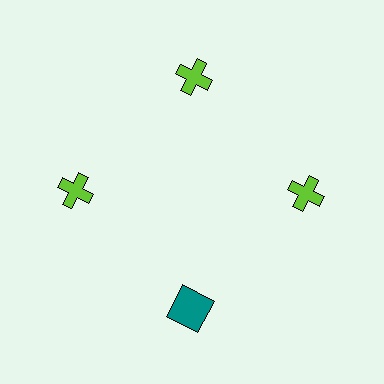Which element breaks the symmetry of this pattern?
The teal square at roughly the 6 o'clock position breaks the symmetry. All other shapes are lime crosses.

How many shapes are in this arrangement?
There are 4 shapes arranged in a ring pattern.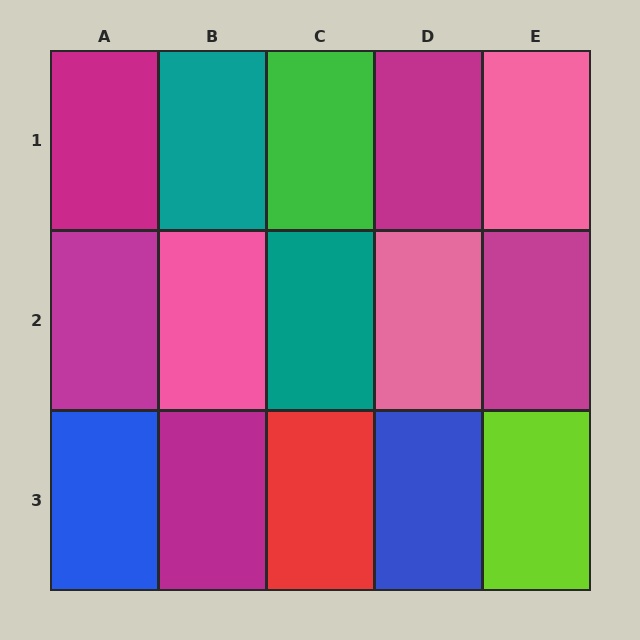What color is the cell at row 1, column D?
Magenta.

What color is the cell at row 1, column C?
Green.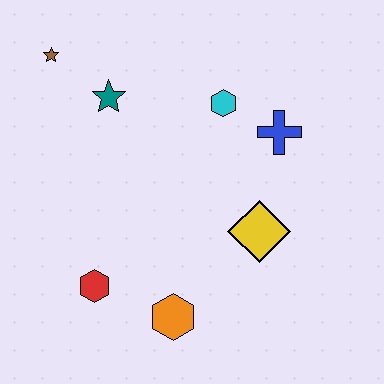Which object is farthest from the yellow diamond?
The brown star is farthest from the yellow diamond.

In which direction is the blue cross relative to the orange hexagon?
The blue cross is above the orange hexagon.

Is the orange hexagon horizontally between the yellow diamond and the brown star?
Yes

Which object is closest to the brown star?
The teal star is closest to the brown star.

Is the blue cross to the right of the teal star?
Yes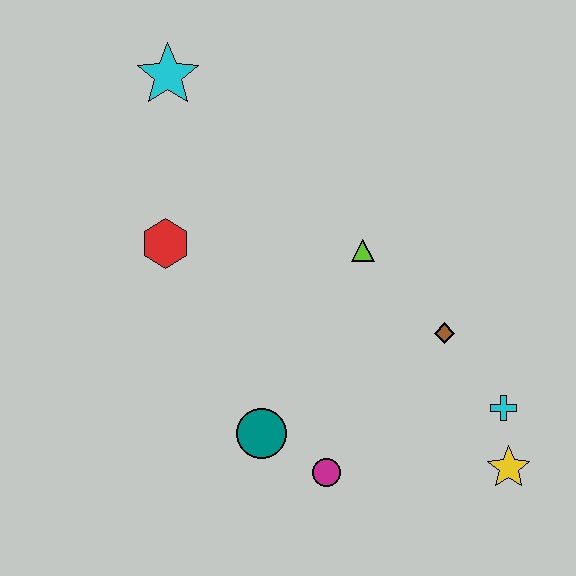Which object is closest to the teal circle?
The magenta circle is closest to the teal circle.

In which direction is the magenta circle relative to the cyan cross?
The magenta circle is to the left of the cyan cross.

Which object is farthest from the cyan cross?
The cyan star is farthest from the cyan cross.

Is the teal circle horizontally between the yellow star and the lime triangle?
No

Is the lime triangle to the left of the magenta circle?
No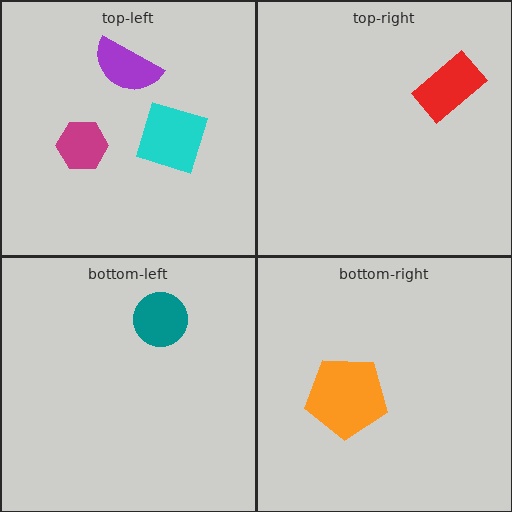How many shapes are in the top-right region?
1.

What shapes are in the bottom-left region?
The teal circle.